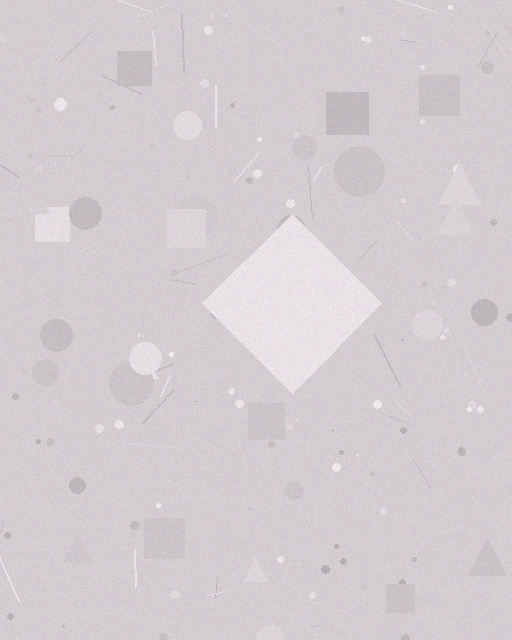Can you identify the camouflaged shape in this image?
The camouflaged shape is a diamond.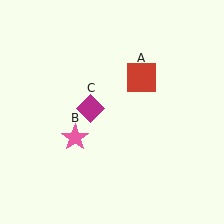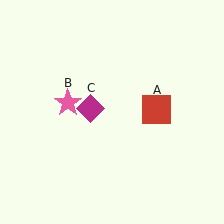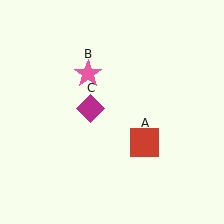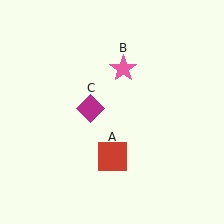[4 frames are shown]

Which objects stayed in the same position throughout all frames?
Magenta diamond (object C) remained stationary.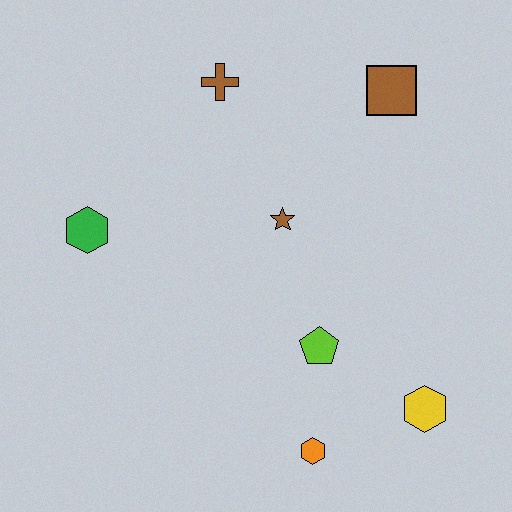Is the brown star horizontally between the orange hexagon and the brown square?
No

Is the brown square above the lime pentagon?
Yes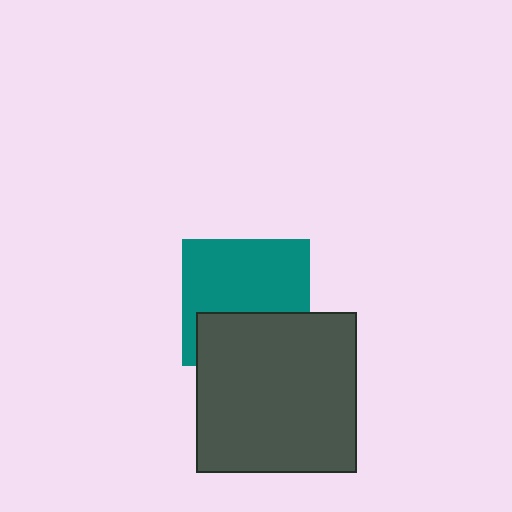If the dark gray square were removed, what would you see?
You would see the complete teal square.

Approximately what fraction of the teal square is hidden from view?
Roughly 38% of the teal square is hidden behind the dark gray square.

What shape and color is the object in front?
The object in front is a dark gray square.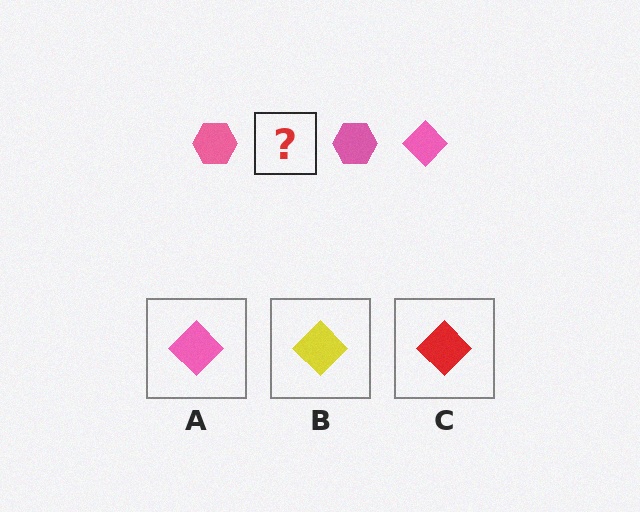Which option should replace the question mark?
Option A.